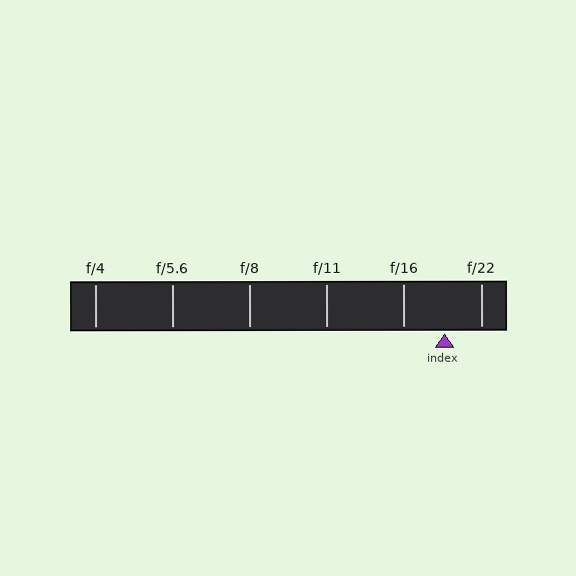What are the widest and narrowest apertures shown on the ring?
The widest aperture shown is f/4 and the narrowest is f/22.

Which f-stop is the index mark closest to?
The index mark is closest to f/22.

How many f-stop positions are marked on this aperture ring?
There are 6 f-stop positions marked.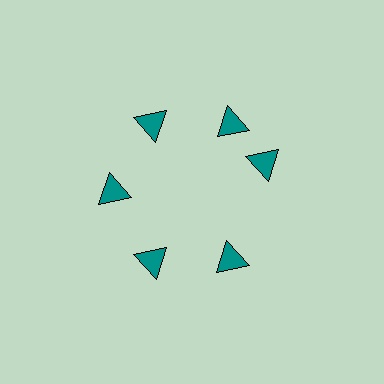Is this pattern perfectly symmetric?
No. The 6 teal triangles are arranged in a ring, but one element near the 3 o'clock position is rotated out of alignment along the ring, breaking the 6-fold rotational symmetry.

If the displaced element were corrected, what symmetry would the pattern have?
It would have 6-fold rotational symmetry — the pattern would map onto itself every 60 degrees.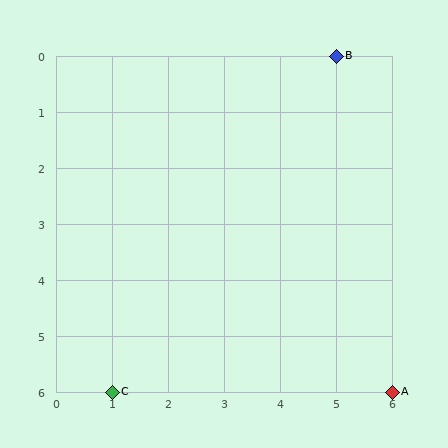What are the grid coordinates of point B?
Point B is at grid coordinates (5, 0).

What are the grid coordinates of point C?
Point C is at grid coordinates (1, 6).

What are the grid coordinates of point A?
Point A is at grid coordinates (6, 6).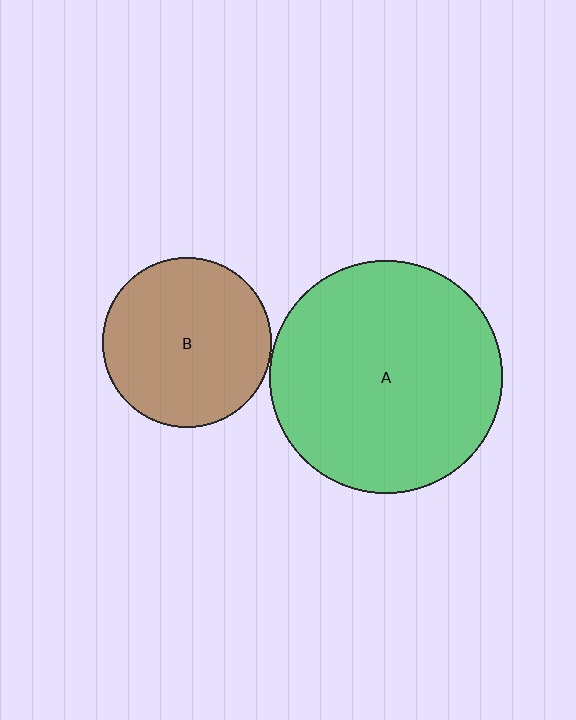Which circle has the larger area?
Circle A (green).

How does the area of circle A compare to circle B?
Approximately 1.9 times.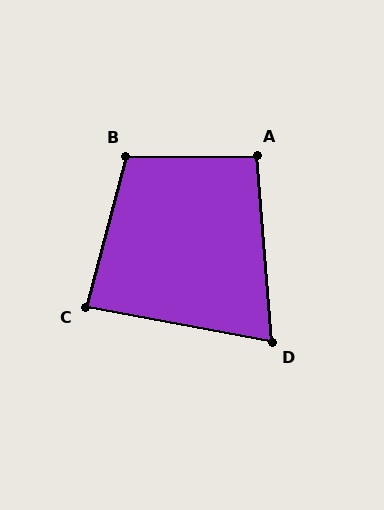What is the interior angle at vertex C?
Approximately 86 degrees (approximately right).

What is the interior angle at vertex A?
Approximately 94 degrees (approximately right).